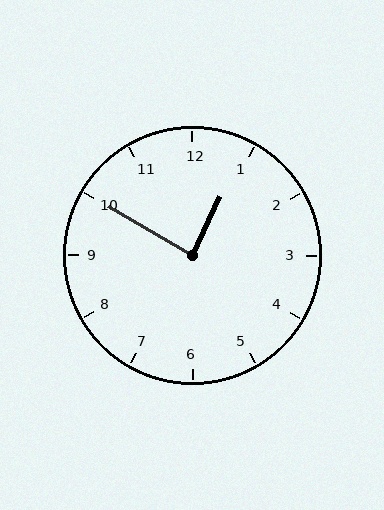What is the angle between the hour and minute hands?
Approximately 85 degrees.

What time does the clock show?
12:50.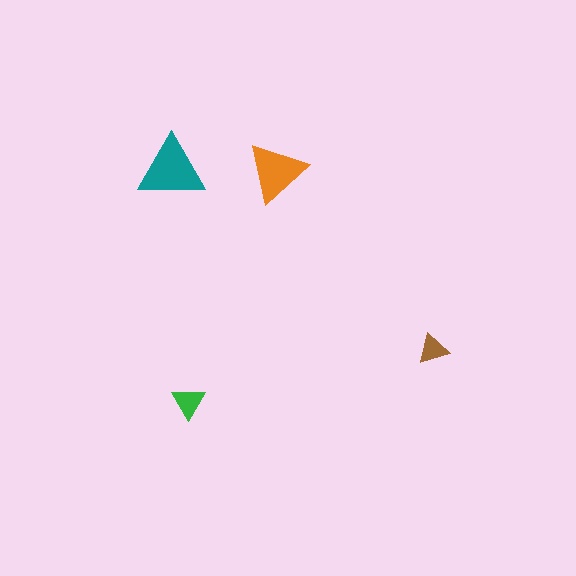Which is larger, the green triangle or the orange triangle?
The orange one.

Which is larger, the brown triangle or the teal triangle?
The teal one.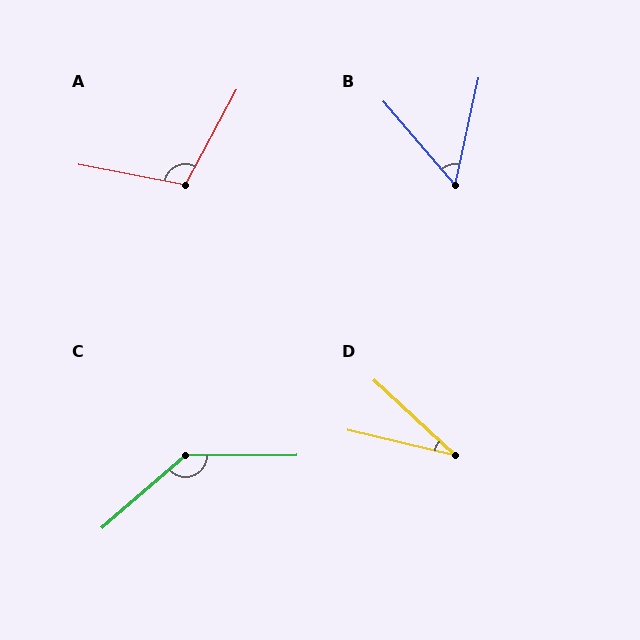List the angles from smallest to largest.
D (29°), B (53°), A (108°), C (139°).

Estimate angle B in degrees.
Approximately 53 degrees.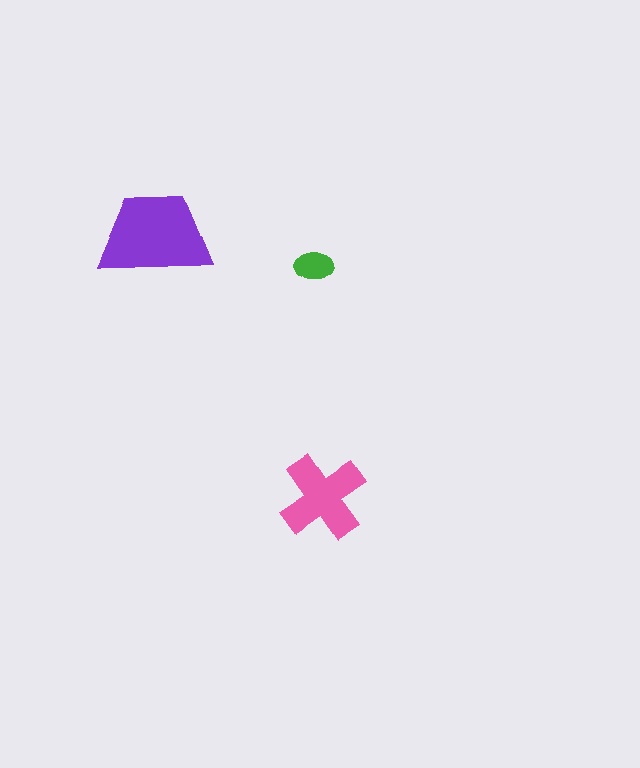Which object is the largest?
The purple trapezoid.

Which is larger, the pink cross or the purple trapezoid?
The purple trapezoid.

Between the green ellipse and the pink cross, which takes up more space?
The pink cross.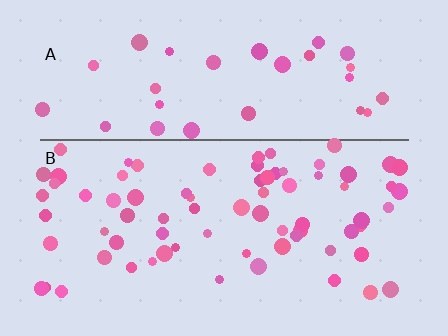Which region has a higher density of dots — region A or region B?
B (the bottom).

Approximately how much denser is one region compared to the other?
Approximately 2.0× — region B over region A.